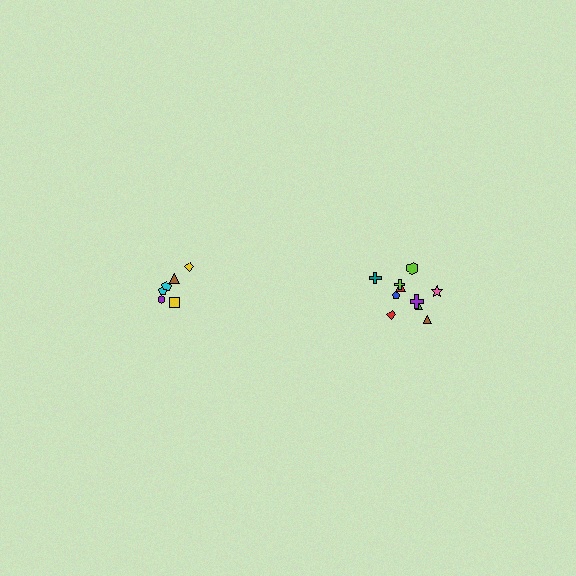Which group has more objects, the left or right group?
The right group.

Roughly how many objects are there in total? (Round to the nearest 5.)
Roughly 15 objects in total.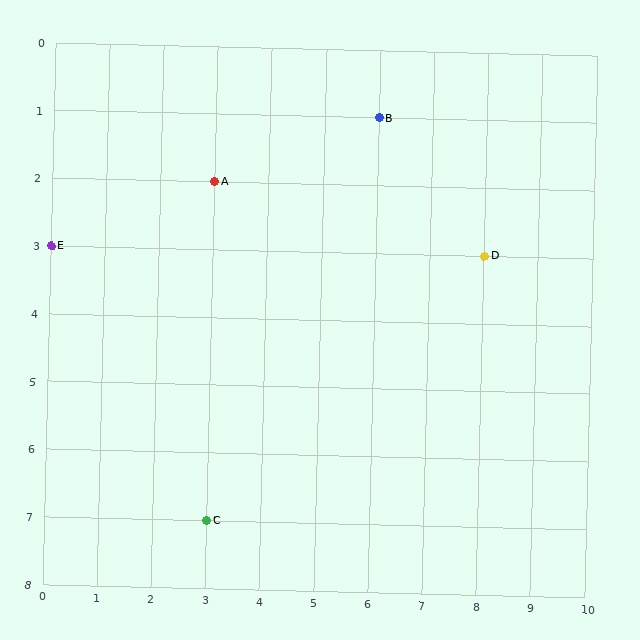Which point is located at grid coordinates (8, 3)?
Point D is at (8, 3).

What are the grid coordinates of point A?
Point A is at grid coordinates (3, 2).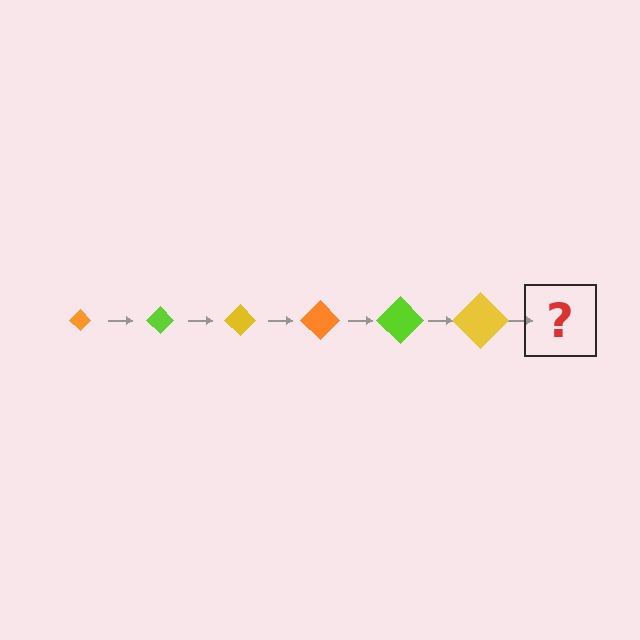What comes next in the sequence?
The next element should be an orange diamond, larger than the previous one.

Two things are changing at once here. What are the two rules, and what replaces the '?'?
The two rules are that the diamond grows larger each step and the color cycles through orange, lime, and yellow. The '?' should be an orange diamond, larger than the previous one.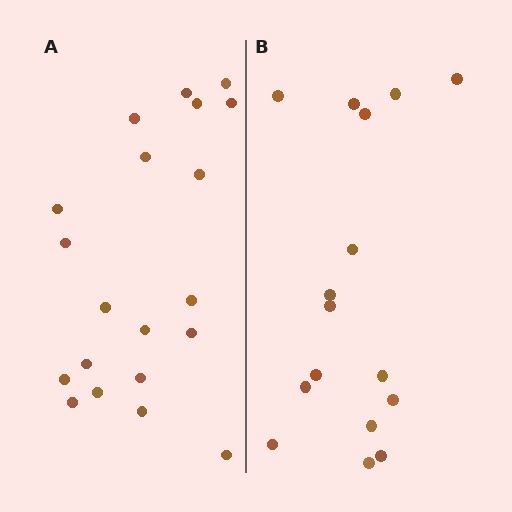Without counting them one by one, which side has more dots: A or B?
Region A (the left region) has more dots.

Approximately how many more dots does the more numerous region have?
Region A has about 4 more dots than region B.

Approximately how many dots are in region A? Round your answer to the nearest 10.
About 20 dots.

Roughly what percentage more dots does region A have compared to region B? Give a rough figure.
About 25% more.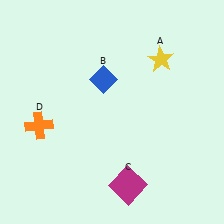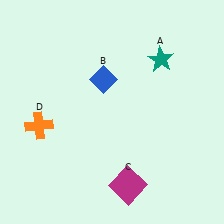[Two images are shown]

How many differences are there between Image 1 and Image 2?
There is 1 difference between the two images.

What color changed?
The star (A) changed from yellow in Image 1 to teal in Image 2.